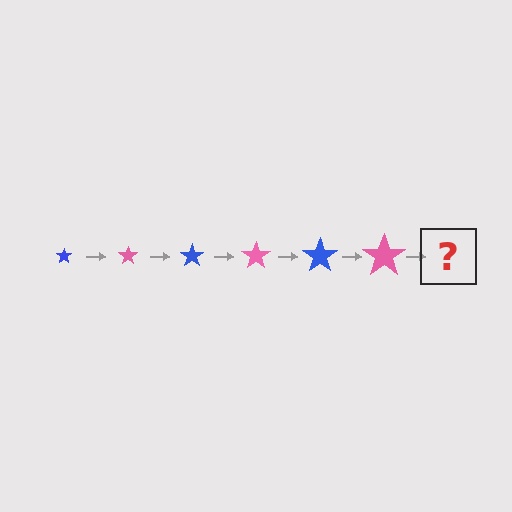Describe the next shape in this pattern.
It should be a blue star, larger than the previous one.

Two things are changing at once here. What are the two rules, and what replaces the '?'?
The two rules are that the star grows larger each step and the color cycles through blue and pink. The '?' should be a blue star, larger than the previous one.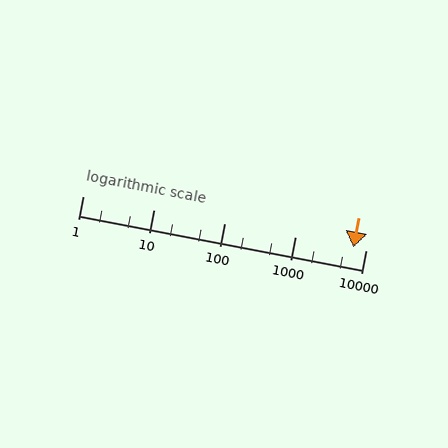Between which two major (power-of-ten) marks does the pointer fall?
The pointer is between 1000 and 10000.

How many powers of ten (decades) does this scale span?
The scale spans 4 decades, from 1 to 10000.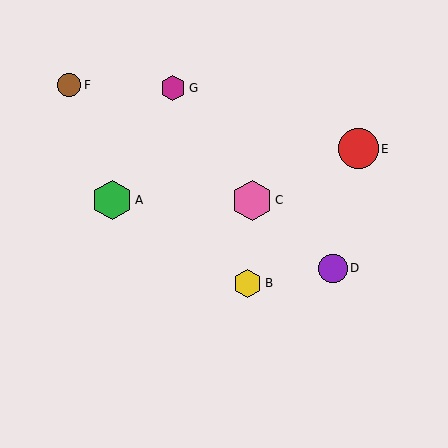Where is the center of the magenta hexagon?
The center of the magenta hexagon is at (173, 88).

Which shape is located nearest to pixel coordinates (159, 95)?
The magenta hexagon (labeled G) at (173, 88) is nearest to that location.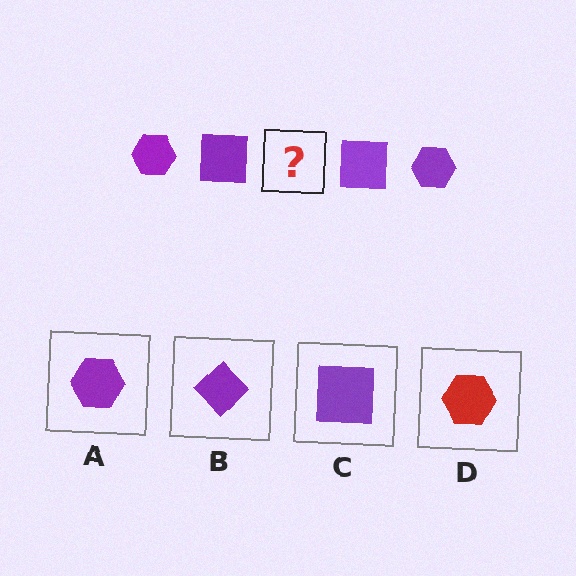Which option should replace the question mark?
Option A.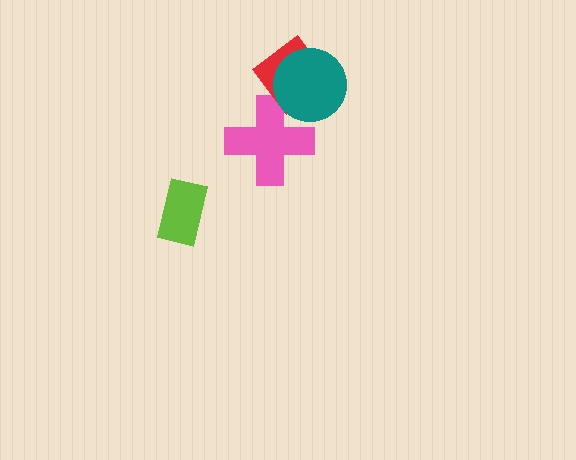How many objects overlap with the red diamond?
1 object overlaps with the red diamond.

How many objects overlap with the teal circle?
2 objects overlap with the teal circle.